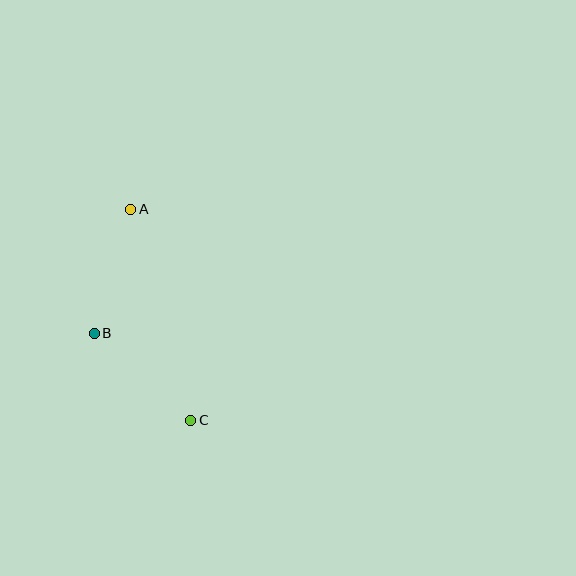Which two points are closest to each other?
Points A and B are closest to each other.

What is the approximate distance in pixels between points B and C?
The distance between B and C is approximately 130 pixels.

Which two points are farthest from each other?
Points A and C are farthest from each other.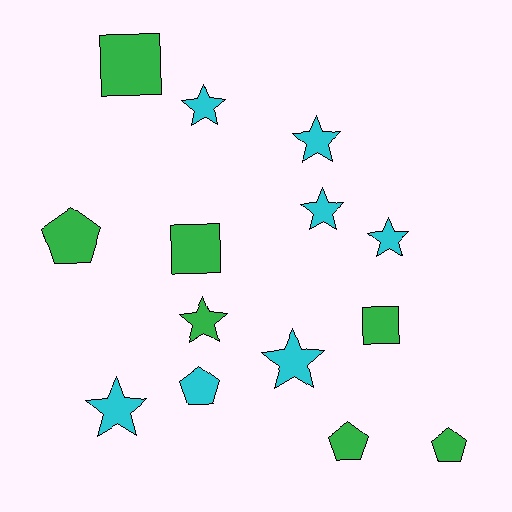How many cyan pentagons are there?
There is 1 cyan pentagon.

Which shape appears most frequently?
Star, with 7 objects.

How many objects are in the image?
There are 14 objects.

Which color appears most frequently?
Green, with 7 objects.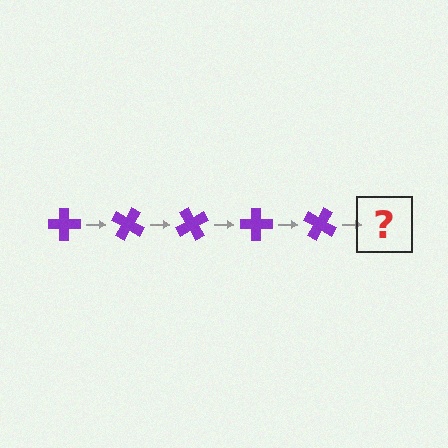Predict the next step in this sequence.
The next step is a purple cross rotated 150 degrees.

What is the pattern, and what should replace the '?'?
The pattern is that the cross rotates 30 degrees each step. The '?' should be a purple cross rotated 150 degrees.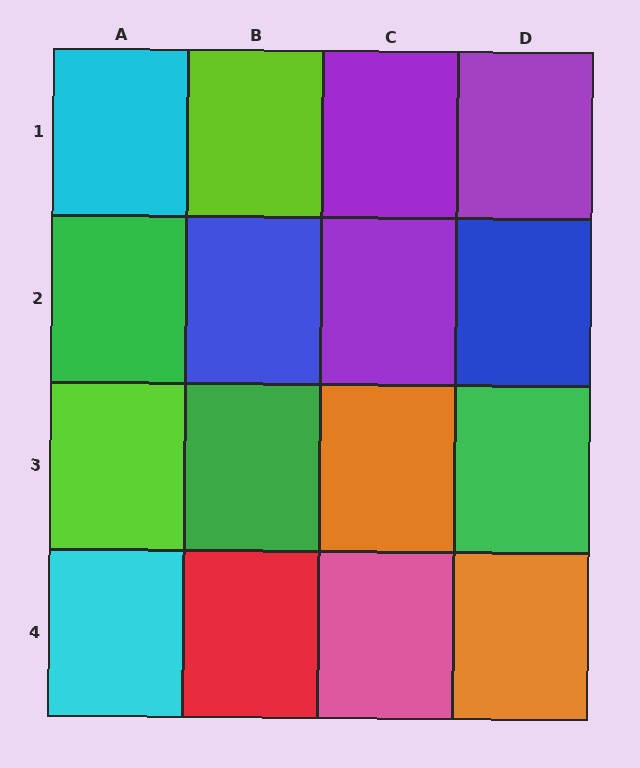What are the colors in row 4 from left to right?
Cyan, red, pink, orange.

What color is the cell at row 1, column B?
Lime.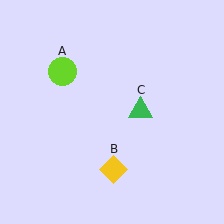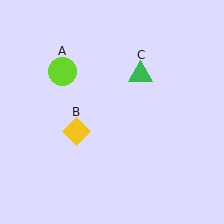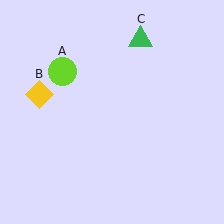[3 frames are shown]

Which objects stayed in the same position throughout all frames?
Lime circle (object A) remained stationary.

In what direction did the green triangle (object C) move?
The green triangle (object C) moved up.